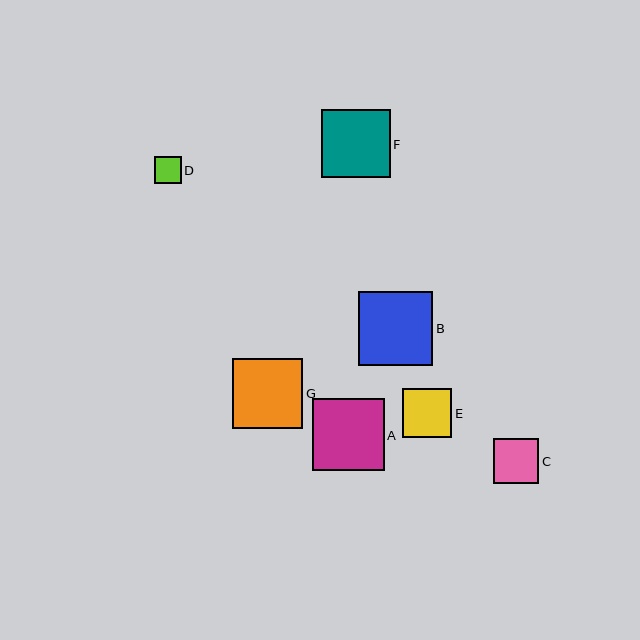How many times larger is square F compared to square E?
Square F is approximately 1.4 times the size of square E.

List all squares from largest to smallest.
From largest to smallest: B, A, G, F, E, C, D.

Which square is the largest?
Square B is the largest with a size of approximately 74 pixels.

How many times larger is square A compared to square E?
Square A is approximately 1.5 times the size of square E.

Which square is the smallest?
Square D is the smallest with a size of approximately 27 pixels.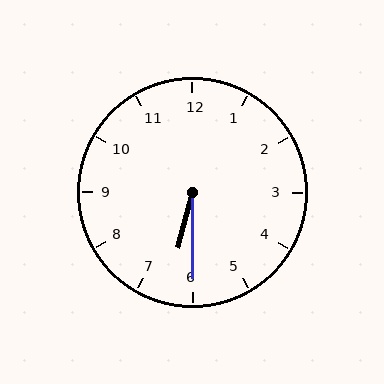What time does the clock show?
6:30.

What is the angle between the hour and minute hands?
Approximately 15 degrees.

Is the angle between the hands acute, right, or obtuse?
It is acute.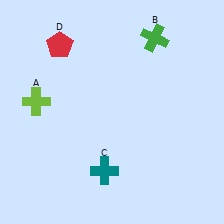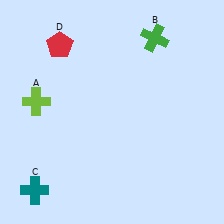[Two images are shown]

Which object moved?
The teal cross (C) moved left.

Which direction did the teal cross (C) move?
The teal cross (C) moved left.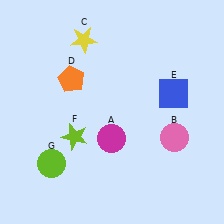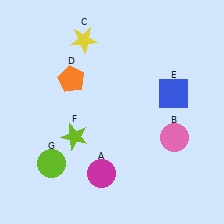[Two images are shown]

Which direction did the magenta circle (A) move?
The magenta circle (A) moved down.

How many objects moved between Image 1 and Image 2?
1 object moved between the two images.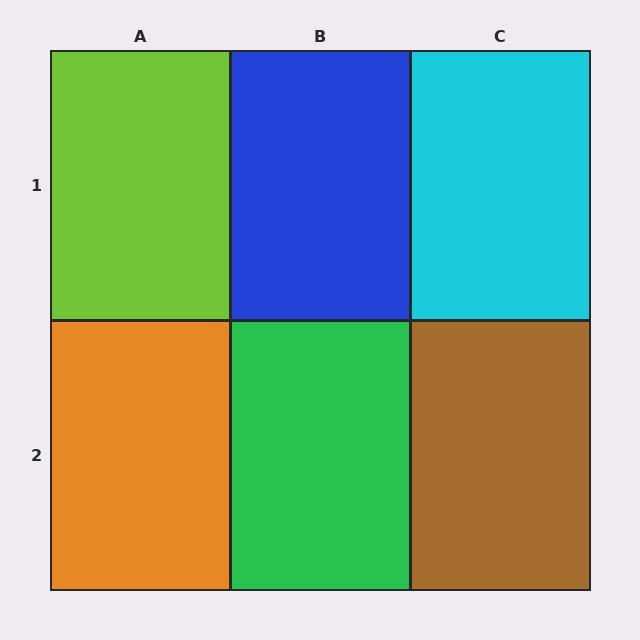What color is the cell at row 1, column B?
Blue.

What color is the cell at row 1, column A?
Lime.